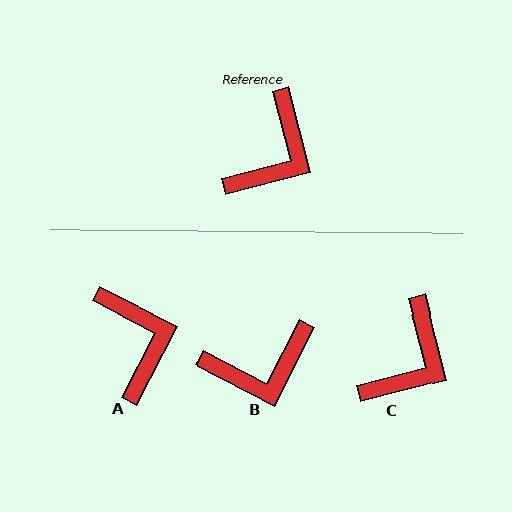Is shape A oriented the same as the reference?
No, it is off by about 48 degrees.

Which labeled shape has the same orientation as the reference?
C.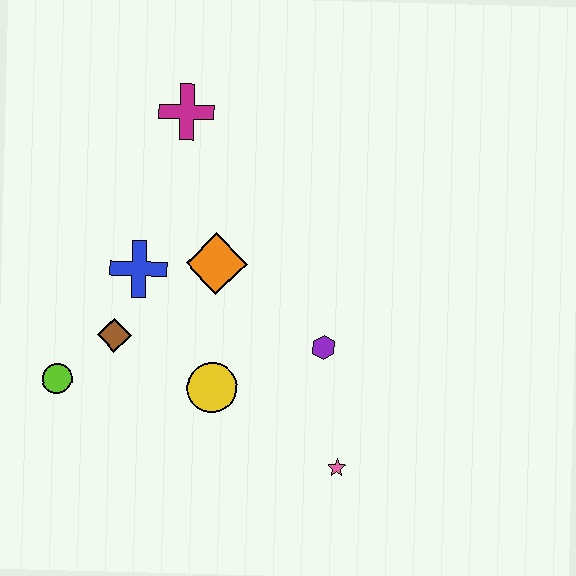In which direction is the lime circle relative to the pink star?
The lime circle is to the left of the pink star.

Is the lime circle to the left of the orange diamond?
Yes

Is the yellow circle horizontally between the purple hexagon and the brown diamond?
Yes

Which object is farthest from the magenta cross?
The pink star is farthest from the magenta cross.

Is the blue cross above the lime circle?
Yes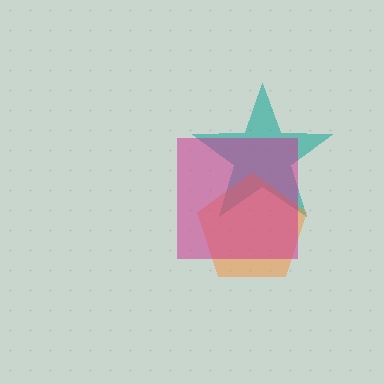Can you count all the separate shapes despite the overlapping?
Yes, there are 3 separate shapes.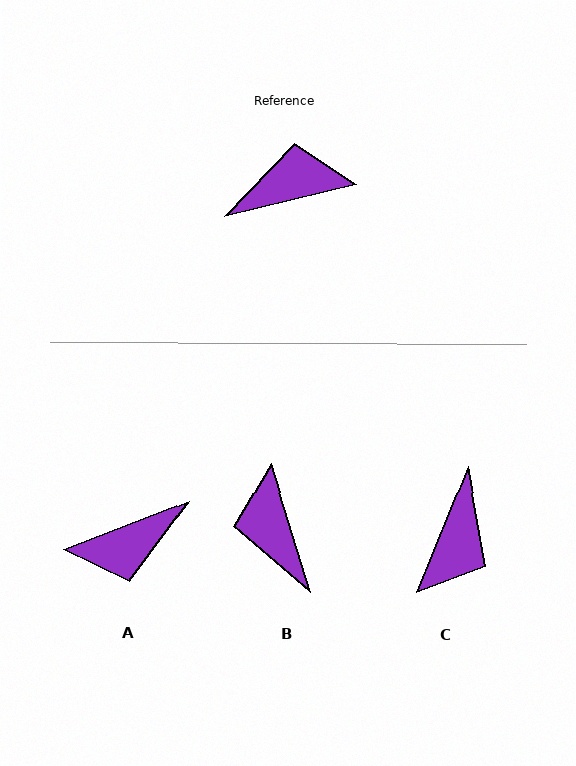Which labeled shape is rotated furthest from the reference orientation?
A, about 173 degrees away.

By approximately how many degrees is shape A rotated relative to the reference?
Approximately 173 degrees clockwise.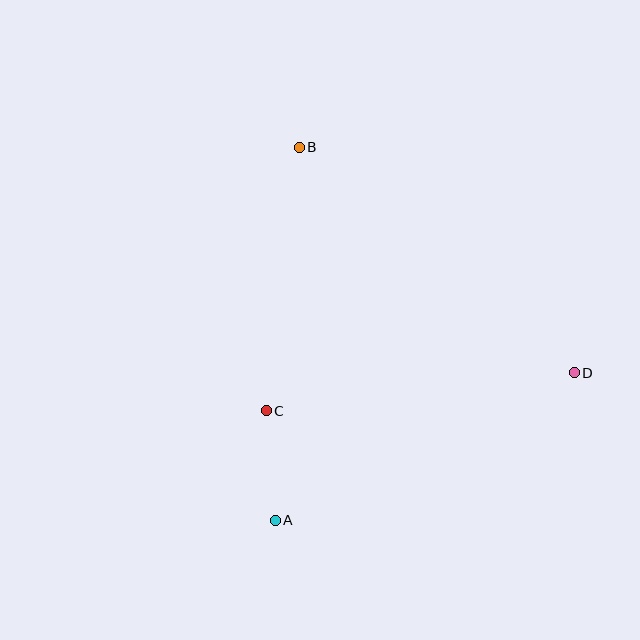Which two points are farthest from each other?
Points A and B are farthest from each other.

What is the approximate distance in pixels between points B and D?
The distance between B and D is approximately 356 pixels.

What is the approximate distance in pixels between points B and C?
The distance between B and C is approximately 266 pixels.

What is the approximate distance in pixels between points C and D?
The distance between C and D is approximately 311 pixels.